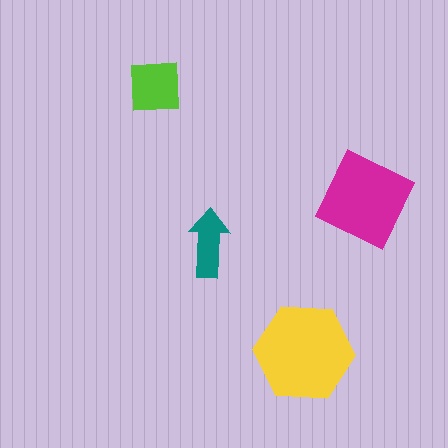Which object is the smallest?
The teal arrow.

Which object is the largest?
The yellow hexagon.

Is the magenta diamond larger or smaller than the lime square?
Larger.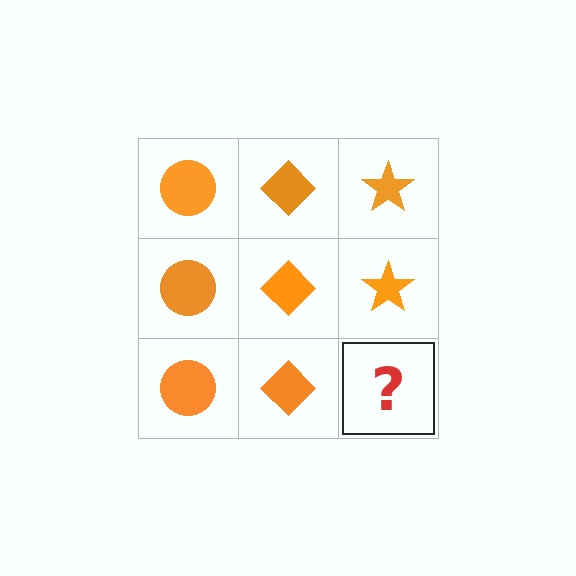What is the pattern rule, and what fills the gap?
The rule is that each column has a consistent shape. The gap should be filled with an orange star.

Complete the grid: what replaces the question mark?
The question mark should be replaced with an orange star.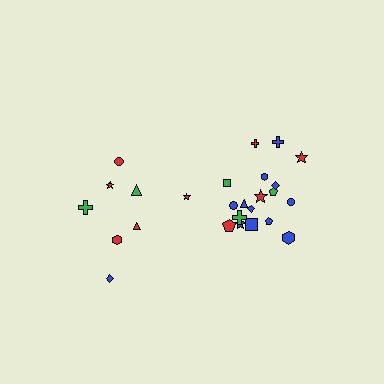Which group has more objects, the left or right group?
The right group.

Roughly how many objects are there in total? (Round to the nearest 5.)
Roughly 25 objects in total.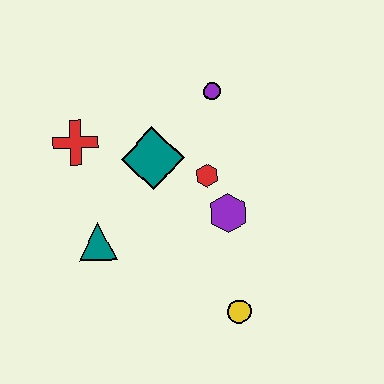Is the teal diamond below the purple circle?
Yes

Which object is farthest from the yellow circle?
The red cross is farthest from the yellow circle.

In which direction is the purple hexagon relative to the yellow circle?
The purple hexagon is above the yellow circle.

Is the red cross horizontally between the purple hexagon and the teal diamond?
No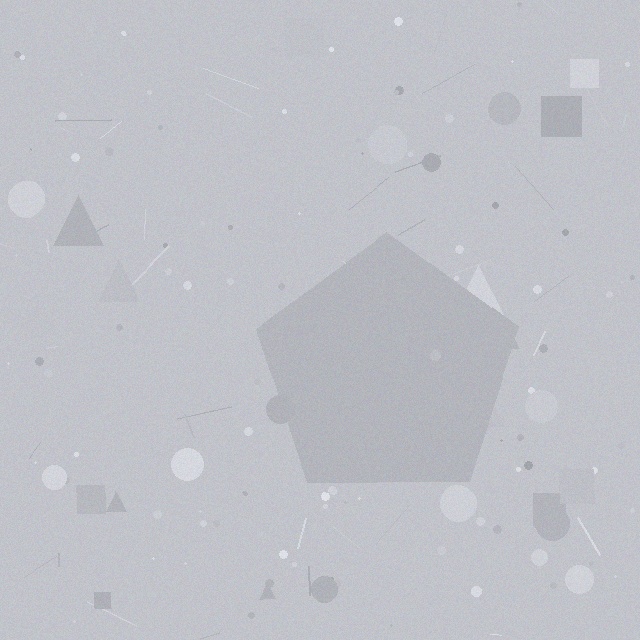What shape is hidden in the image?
A pentagon is hidden in the image.